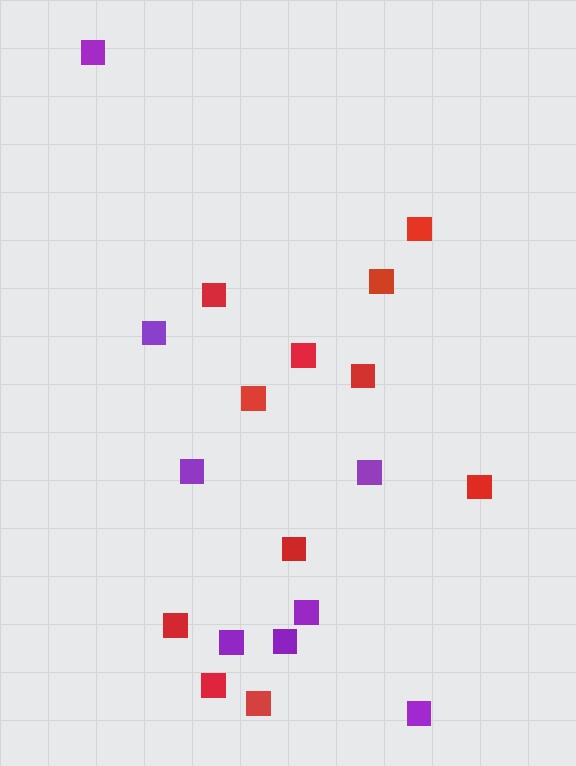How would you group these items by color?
There are 2 groups: one group of red squares (11) and one group of purple squares (8).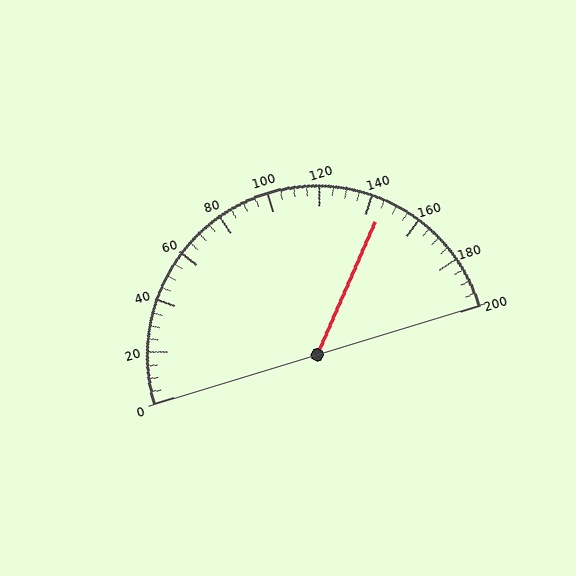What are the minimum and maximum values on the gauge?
The gauge ranges from 0 to 200.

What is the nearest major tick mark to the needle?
The nearest major tick mark is 140.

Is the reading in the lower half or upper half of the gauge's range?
The reading is in the upper half of the range (0 to 200).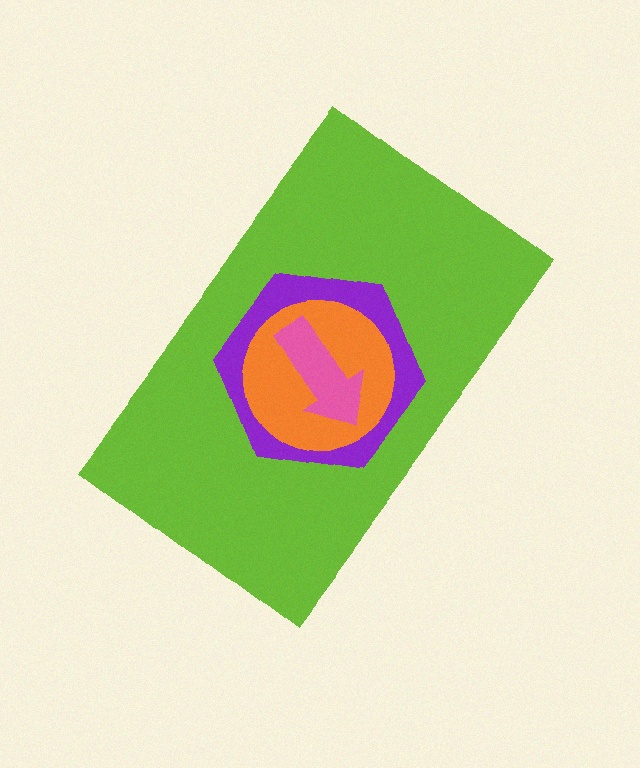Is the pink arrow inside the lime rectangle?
Yes.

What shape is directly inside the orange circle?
The pink arrow.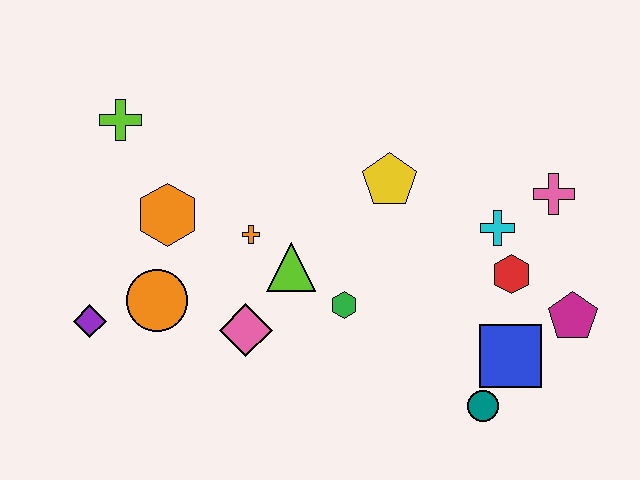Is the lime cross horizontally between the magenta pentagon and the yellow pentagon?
No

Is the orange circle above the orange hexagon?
No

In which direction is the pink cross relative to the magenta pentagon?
The pink cross is above the magenta pentagon.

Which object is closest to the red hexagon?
The cyan cross is closest to the red hexagon.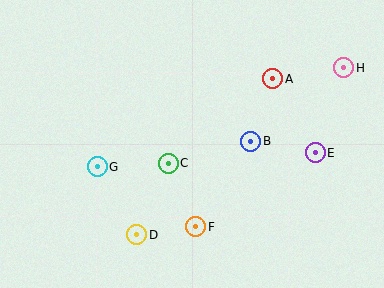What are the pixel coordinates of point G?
Point G is at (97, 167).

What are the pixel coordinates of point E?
Point E is at (315, 153).